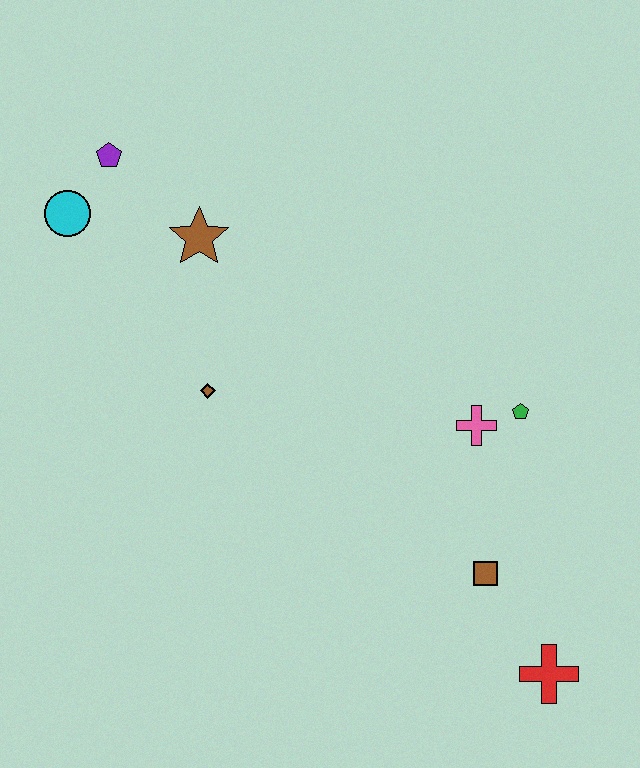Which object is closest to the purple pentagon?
The cyan circle is closest to the purple pentagon.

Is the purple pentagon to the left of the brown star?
Yes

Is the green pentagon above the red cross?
Yes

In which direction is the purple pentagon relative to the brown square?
The purple pentagon is above the brown square.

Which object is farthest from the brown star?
The red cross is farthest from the brown star.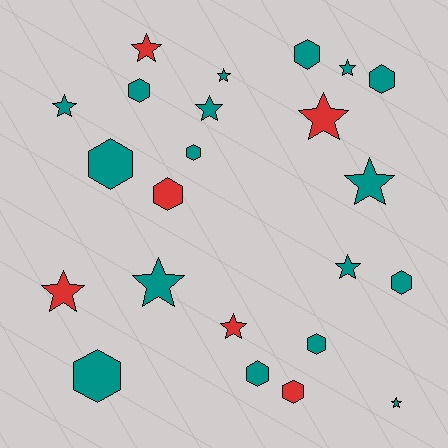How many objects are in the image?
There are 23 objects.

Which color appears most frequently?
Teal, with 17 objects.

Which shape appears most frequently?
Star, with 12 objects.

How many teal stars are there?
There are 8 teal stars.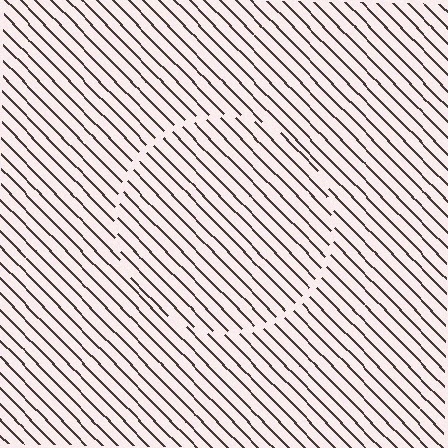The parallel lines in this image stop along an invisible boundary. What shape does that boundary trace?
An illusory circle. The interior of the shape contains the same grating, shifted by half a period — the contour is defined by the phase discontinuity where line-ends from the inner and outer gratings abut.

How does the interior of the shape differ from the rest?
The interior of the shape contains the same grating, shifted by half a period — the contour is defined by the phase discontinuity where line-ends from the inner and outer gratings abut.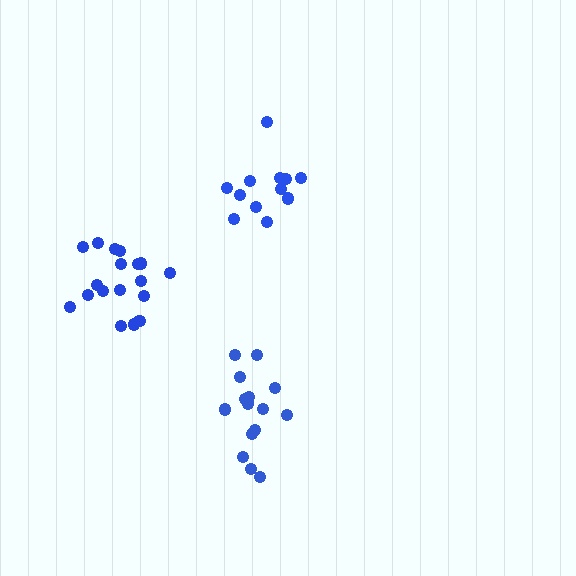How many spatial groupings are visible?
There are 3 spatial groupings.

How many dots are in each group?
Group 1: 15 dots, Group 2: 12 dots, Group 3: 18 dots (45 total).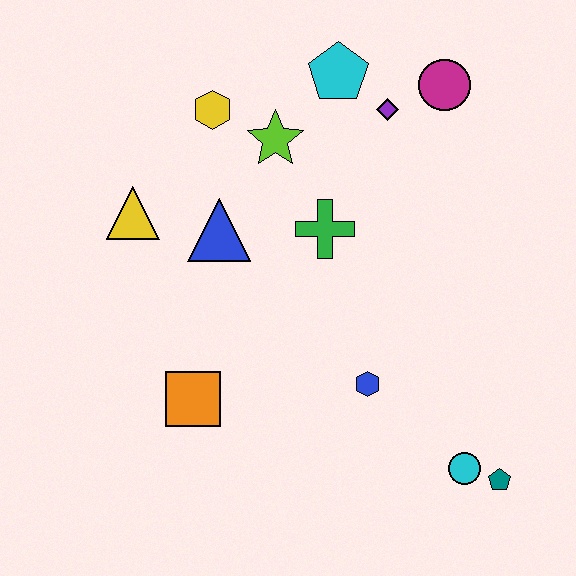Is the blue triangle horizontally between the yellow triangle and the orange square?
No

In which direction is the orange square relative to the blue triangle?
The orange square is below the blue triangle.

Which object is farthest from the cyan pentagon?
The teal pentagon is farthest from the cyan pentagon.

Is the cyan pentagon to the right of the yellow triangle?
Yes